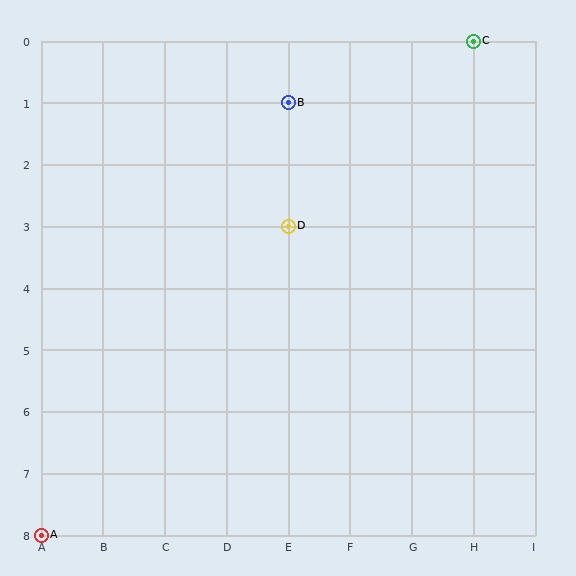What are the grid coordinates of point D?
Point D is at grid coordinates (E, 3).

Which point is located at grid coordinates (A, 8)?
Point A is at (A, 8).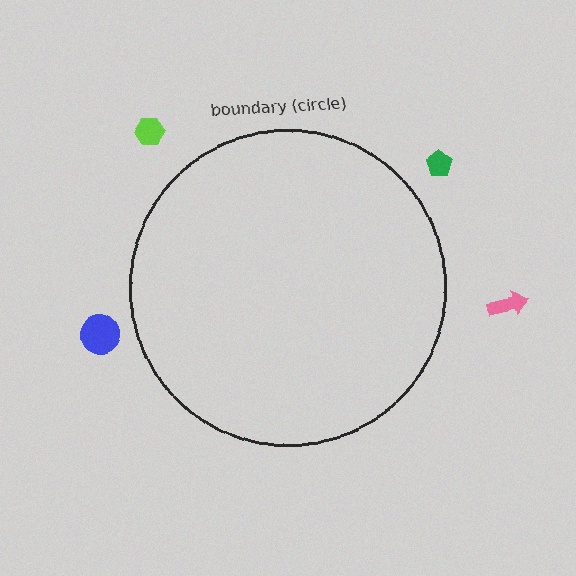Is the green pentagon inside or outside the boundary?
Outside.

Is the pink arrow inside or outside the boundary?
Outside.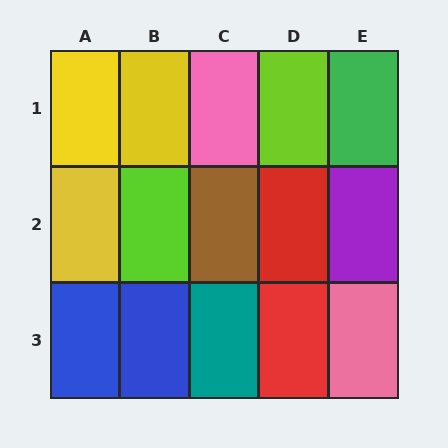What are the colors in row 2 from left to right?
Yellow, lime, brown, red, purple.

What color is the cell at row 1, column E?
Green.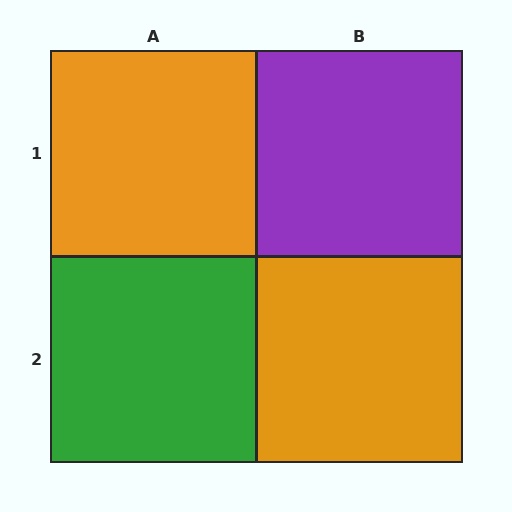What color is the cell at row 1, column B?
Purple.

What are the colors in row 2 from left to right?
Green, orange.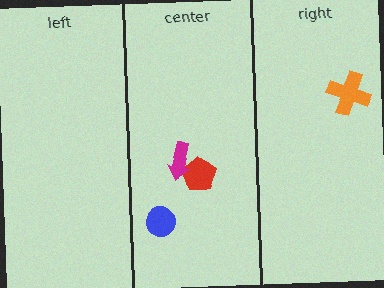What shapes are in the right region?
The orange cross.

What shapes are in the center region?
The red pentagon, the blue circle, the magenta arrow.